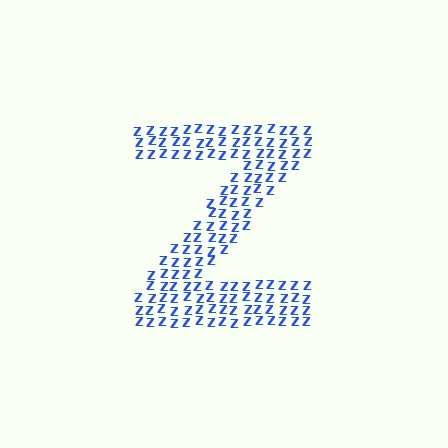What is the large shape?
The large shape is the letter Z.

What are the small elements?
The small elements are letter Z's.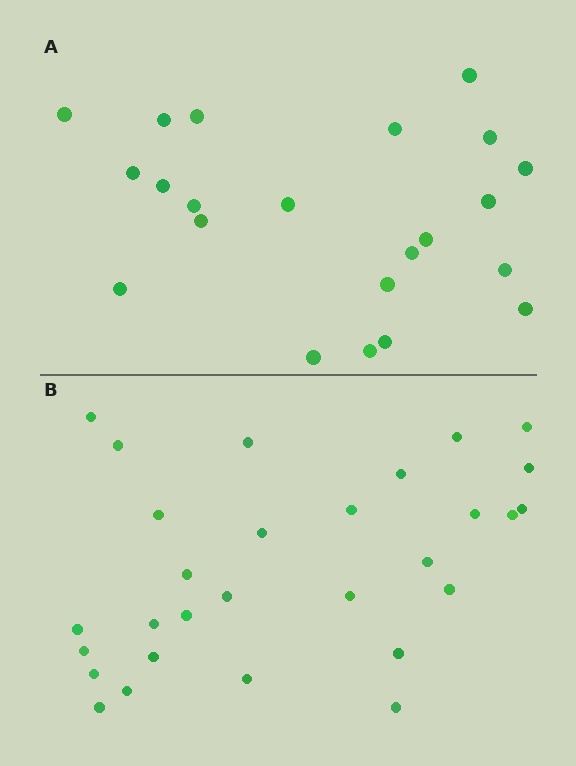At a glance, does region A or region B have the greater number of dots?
Region B (the bottom region) has more dots.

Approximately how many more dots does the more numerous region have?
Region B has roughly 8 or so more dots than region A.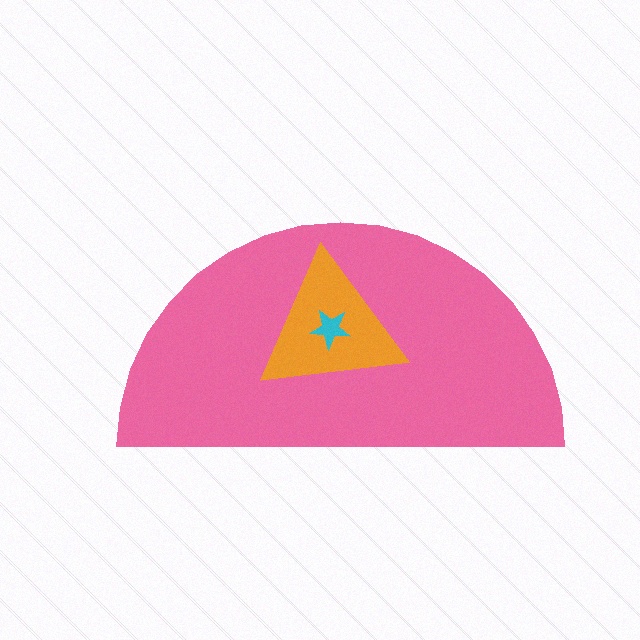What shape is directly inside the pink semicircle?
The orange triangle.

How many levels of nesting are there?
3.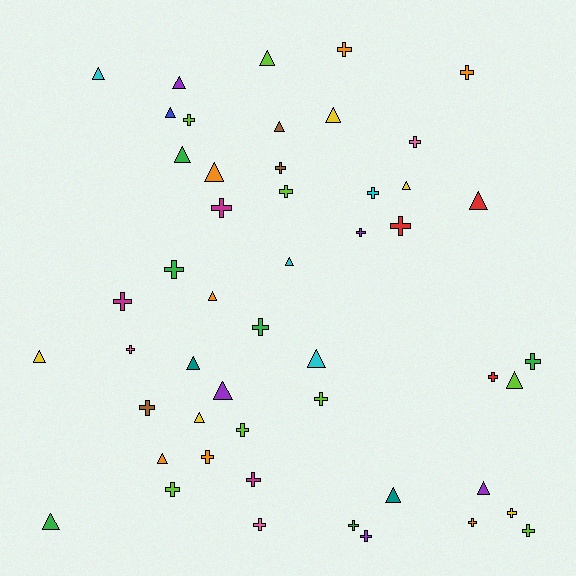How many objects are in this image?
There are 50 objects.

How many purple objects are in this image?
There are 5 purple objects.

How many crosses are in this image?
There are 28 crosses.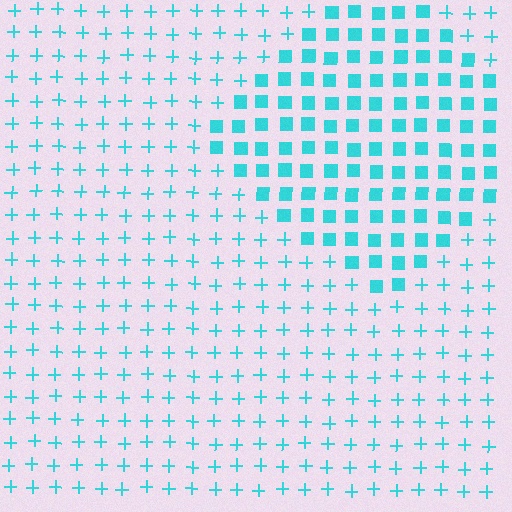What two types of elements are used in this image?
The image uses squares inside the diamond region and plus signs outside it.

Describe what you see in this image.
The image is filled with small cyan elements arranged in a uniform grid. A diamond-shaped region contains squares, while the surrounding area contains plus signs. The boundary is defined purely by the change in element shape.